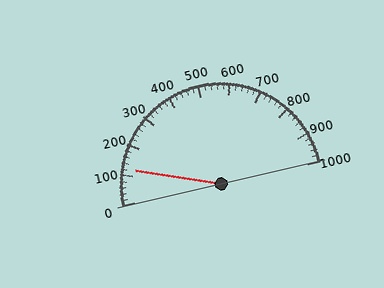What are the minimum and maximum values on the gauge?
The gauge ranges from 0 to 1000.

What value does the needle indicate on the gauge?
The needle indicates approximately 120.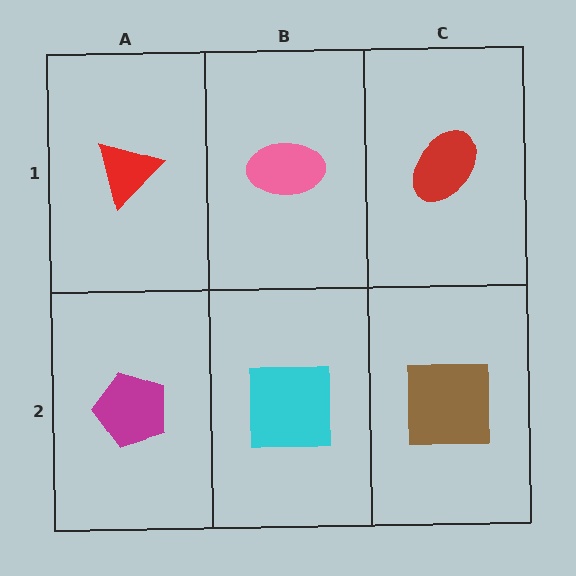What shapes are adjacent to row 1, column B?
A cyan square (row 2, column B), a red triangle (row 1, column A), a red ellipse (row 1, column C).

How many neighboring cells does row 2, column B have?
3.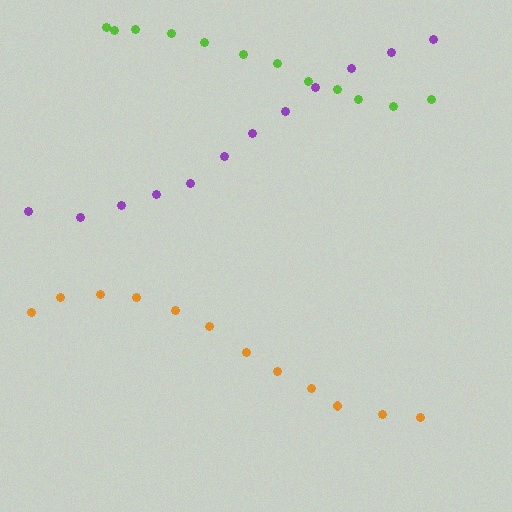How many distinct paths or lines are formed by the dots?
There are 3 distinct paths.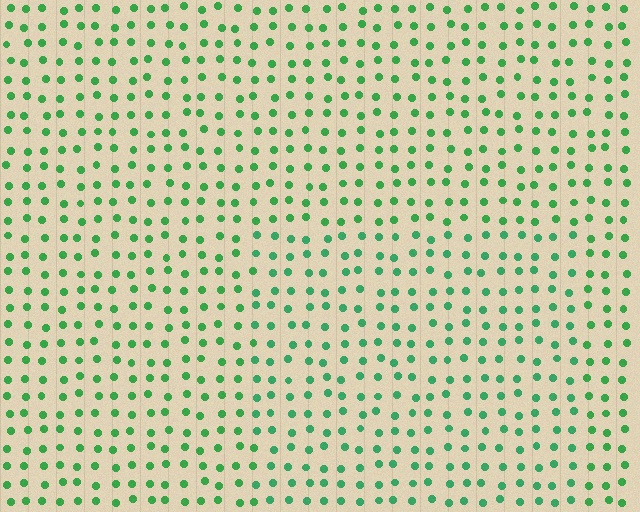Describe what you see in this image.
The image is filled with small green elements in a uniform arrangement. A rectangle-shaped region is visible where the elements are tinted to a slightly different hue, forming a subtle color boundary.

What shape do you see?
I see a rectangle.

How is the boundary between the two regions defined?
The boundary is defined purely by a slight shift in hue (about 16 degrees). Spacing, size, and orientation are identical on both sides.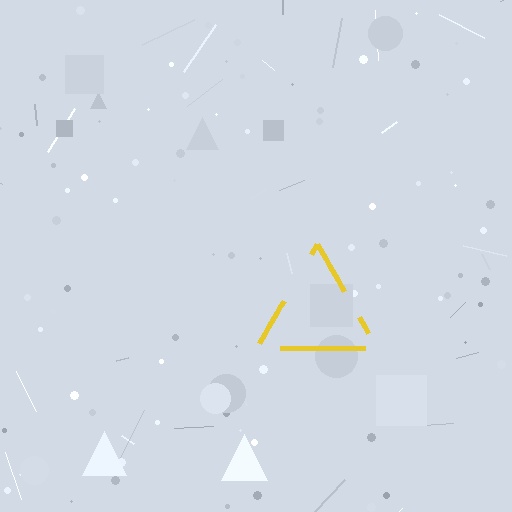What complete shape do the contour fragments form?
The contour fragments form a triangle.